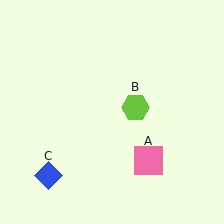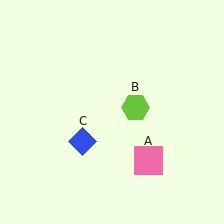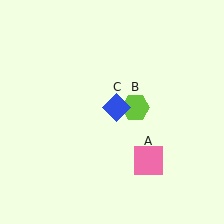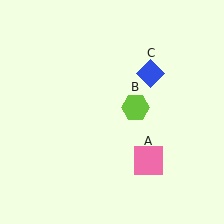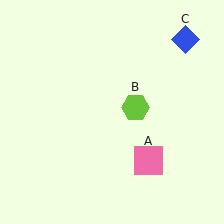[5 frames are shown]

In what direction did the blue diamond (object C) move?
The blue diamond (object C) moved up and to the right.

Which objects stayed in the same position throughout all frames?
Pink square (object A) and lime hexagon (object B) remained stationary.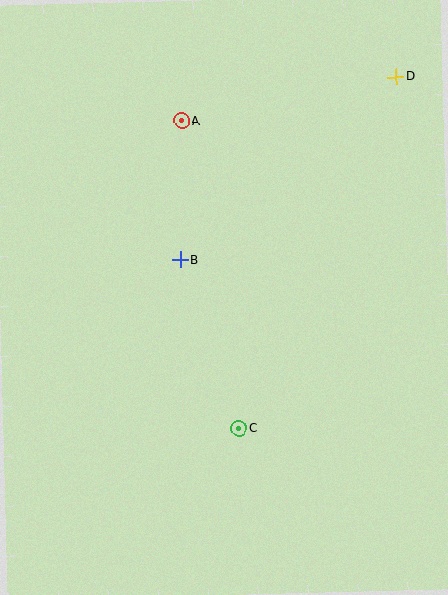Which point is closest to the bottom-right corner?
Point C is closest to the bottom-right corner.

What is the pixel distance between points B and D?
The distance between B and D is 283 pixels.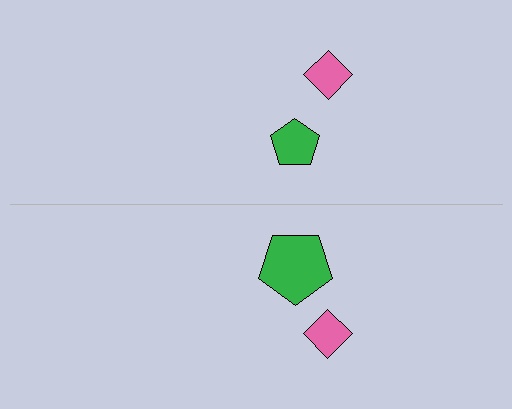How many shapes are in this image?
There are 4 shapes in this image.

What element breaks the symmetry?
The green pentagon on the bottom side has a different size than its mirror counterpart.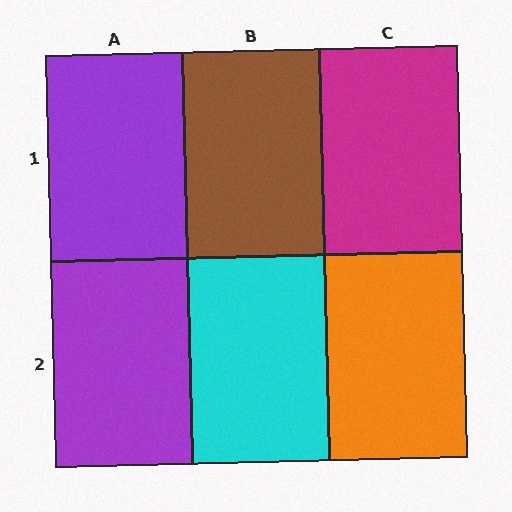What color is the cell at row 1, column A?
Purple.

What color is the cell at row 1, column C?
Magenta.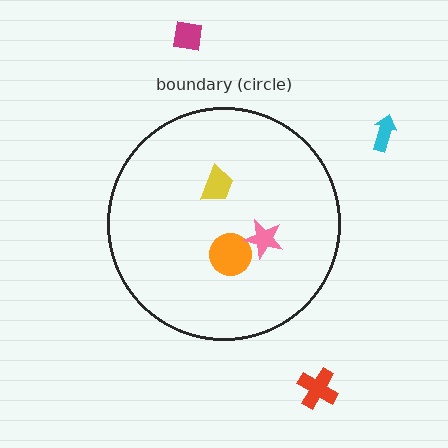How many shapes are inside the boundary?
3 inside, 3 outside.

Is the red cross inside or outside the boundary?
Outside.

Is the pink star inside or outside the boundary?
Inside.